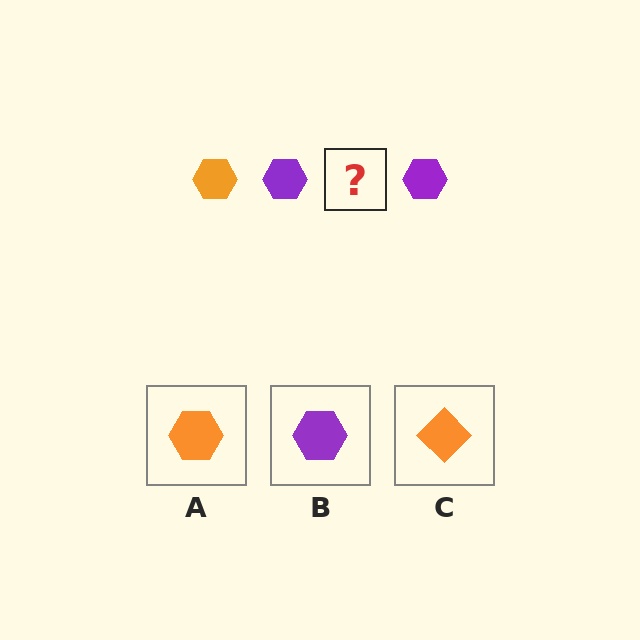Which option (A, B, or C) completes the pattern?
A.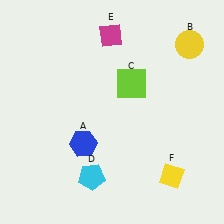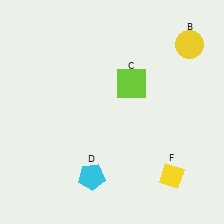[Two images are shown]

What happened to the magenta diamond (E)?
The magenta diamond (E) was removed in Image 2. It was in the top-left area of Image 1.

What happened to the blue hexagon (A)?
The blue hexagon (A) was removed in Image 2. It was in the bottom-left area of Image 1.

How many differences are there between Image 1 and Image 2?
There are 2 differences between the two images.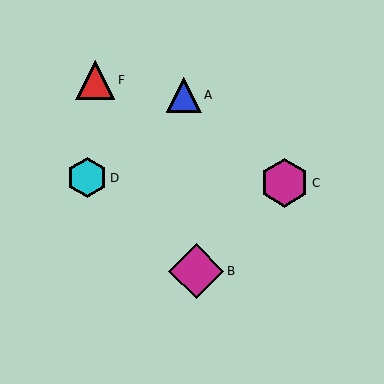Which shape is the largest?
The magenta diamond (labeled B) is the largest.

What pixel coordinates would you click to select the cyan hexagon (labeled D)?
Click at (87, 178) to select the cyan hexagon D.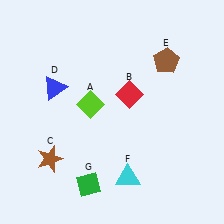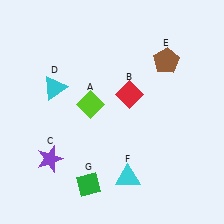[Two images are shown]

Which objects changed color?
C changed from brown to purple. D changed from blue to cyan.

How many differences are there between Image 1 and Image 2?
There are 2 differences between the two images.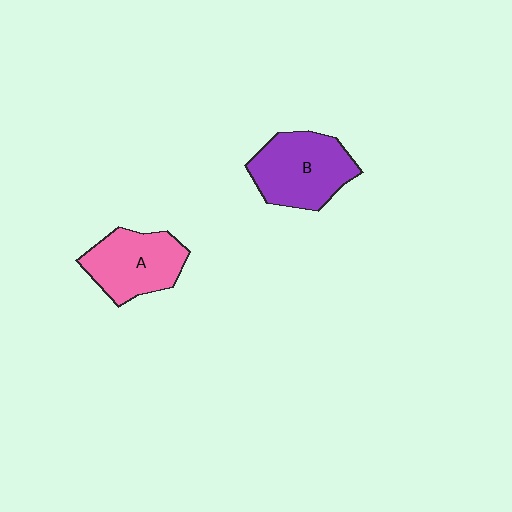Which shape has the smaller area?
Shape A (pink).